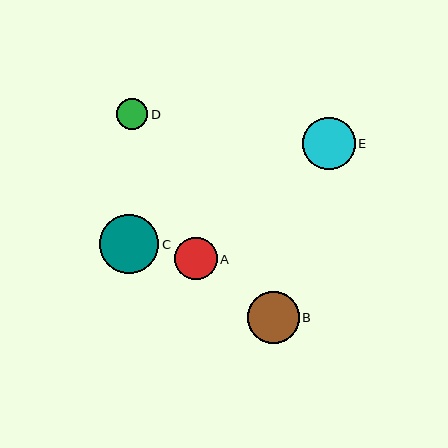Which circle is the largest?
Circle C is the largest with a size of approximately 59 pixels.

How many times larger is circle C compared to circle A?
Circle C is approximately 1.4 times the size of circle A.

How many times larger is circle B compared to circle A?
Circle B is approximately 1.2 times the size of circle A.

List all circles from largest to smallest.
From largest to smallest: C, E, B, A, D.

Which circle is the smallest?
Circle D is the smallest with a size of approximately 31 pixels.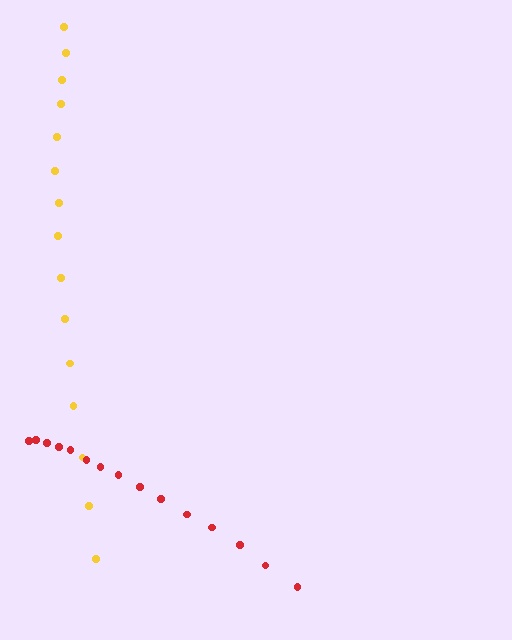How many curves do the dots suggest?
There are 2 distinct paths.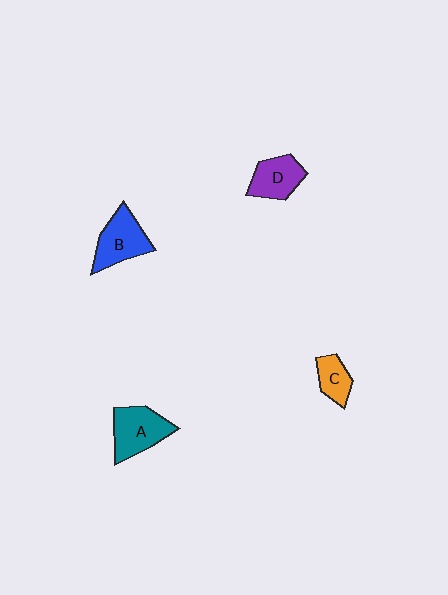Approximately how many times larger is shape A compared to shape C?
Approximately 1.8 times.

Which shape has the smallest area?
Shape C (orange).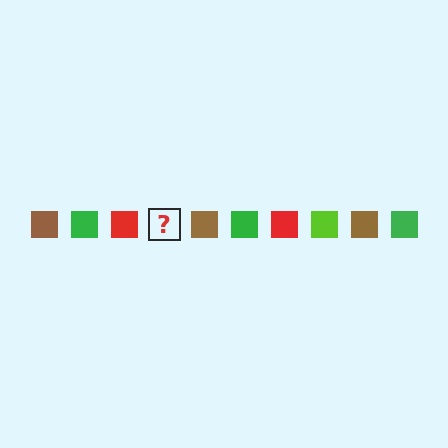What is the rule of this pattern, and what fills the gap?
The rule is that the pattern cycles through brown, green, red, lime squares. The gap should be filled with a lime square.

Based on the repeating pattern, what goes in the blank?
The blank should be a lime square.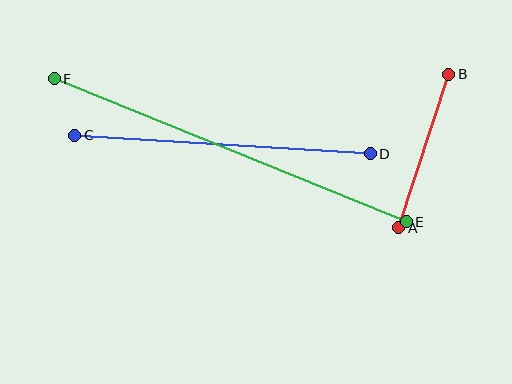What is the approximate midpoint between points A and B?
The midpoint is at approximately (424, 151) pixels.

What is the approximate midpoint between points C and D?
The midpoint is at approximately (223, 145) pixels.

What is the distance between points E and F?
The distance is approximately 380 pixels.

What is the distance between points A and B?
The distance is approximately 162 pixels.